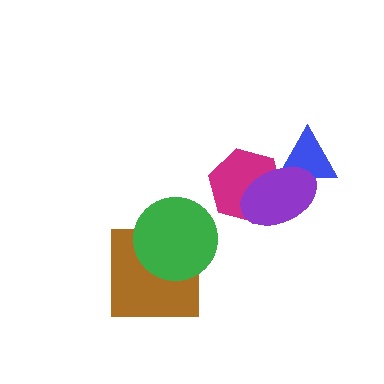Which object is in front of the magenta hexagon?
The purple ellipse is in front of the magenta hexagon.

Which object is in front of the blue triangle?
The purple ellipse is in front of the blue triangle.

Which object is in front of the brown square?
The green circle is in front of the brown square.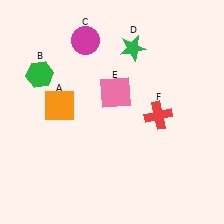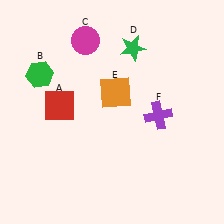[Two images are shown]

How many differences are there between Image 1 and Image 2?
There are 3 differences between the two images.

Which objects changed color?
A changed from orange to red. E changed from pink to orange. F changed from red to purple.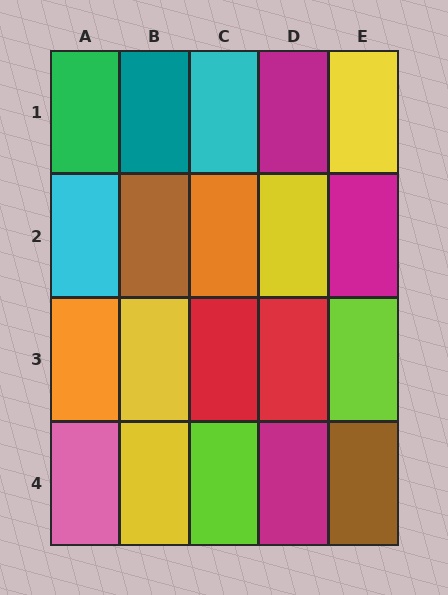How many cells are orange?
2 cells are orange.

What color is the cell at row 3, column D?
Red.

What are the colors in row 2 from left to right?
Cyan, brown, orange, yellow, magenta.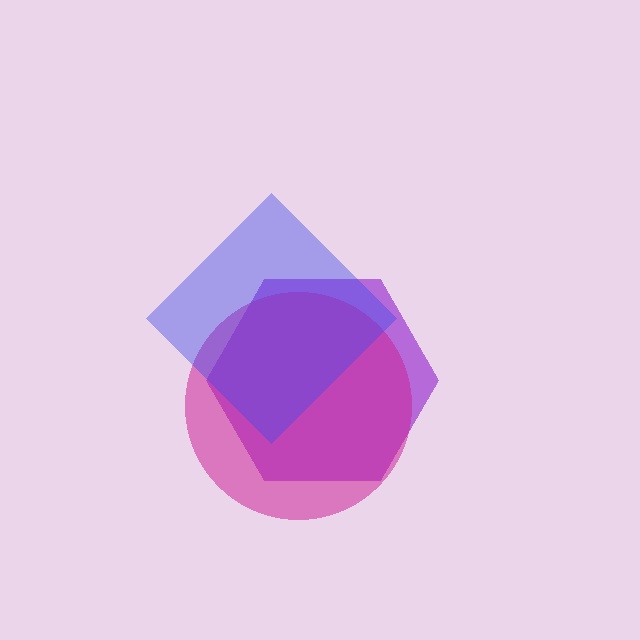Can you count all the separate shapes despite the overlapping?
Yes, there are 3 separate shapes.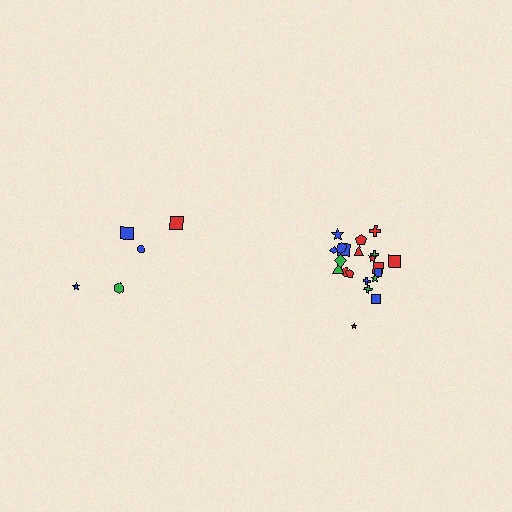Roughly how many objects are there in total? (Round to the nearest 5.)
Roughly 25 objects in total.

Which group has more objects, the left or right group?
The right group.